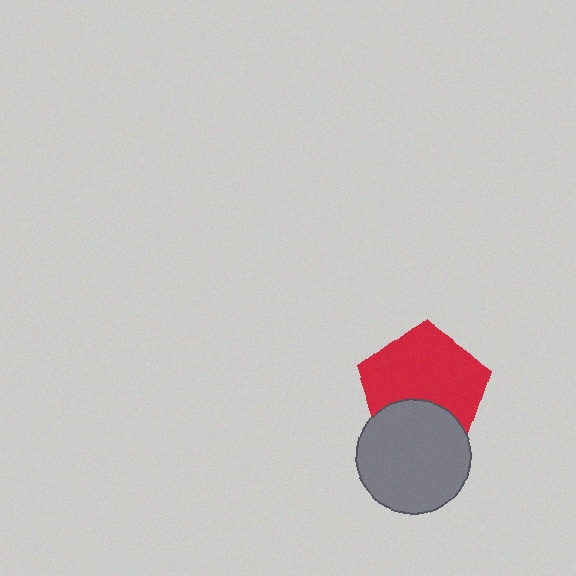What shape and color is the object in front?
The object in front is a gray circle.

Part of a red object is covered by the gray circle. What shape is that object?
It is a pentagon.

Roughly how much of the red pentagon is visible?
Most of it is visible (roughly 69%).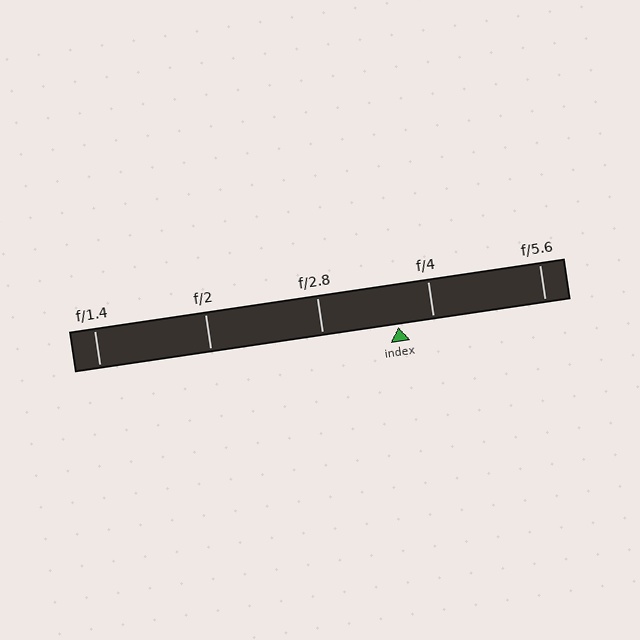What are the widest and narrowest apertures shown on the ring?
The widest aperture shown is f/1.4 and the narrowest is f/5.6.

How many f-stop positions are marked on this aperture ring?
There are 5 f-stop positions marked.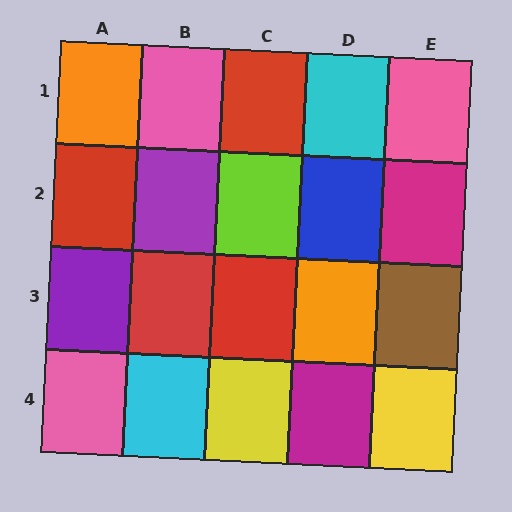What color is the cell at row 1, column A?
Orange.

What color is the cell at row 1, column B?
Pink.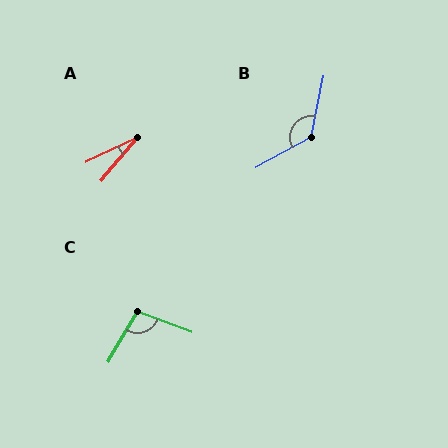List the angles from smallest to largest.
A (25°), C (100°), B (130°).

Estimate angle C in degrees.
Approximately 100 degrees.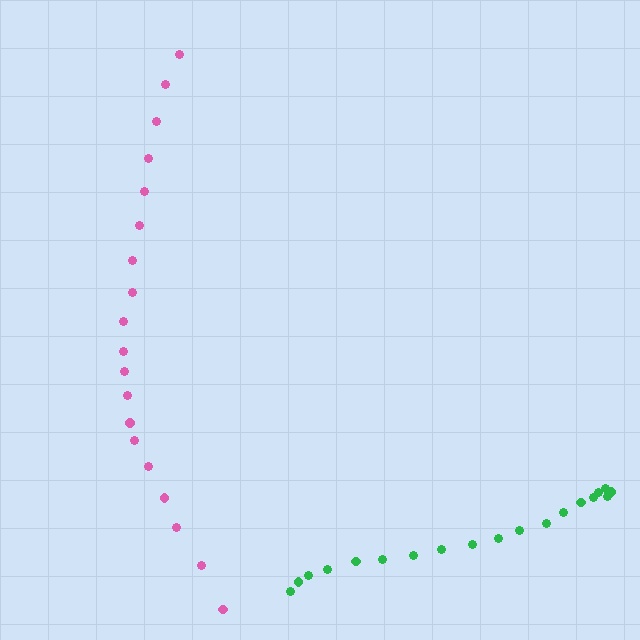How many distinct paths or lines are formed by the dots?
There are 2 distinct paths.